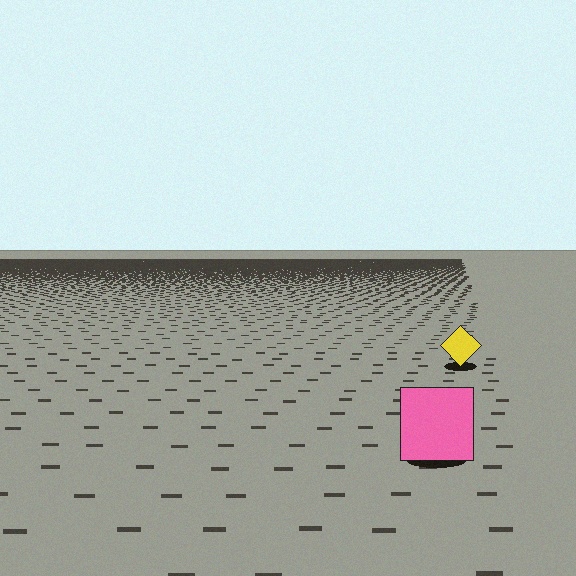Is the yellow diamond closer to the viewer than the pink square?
No. The pink square is closer — you can tell from the texture gradient: the ground texture is coarser near it.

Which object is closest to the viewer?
The pink square is closest. The texture marks near it are larger and more spread out.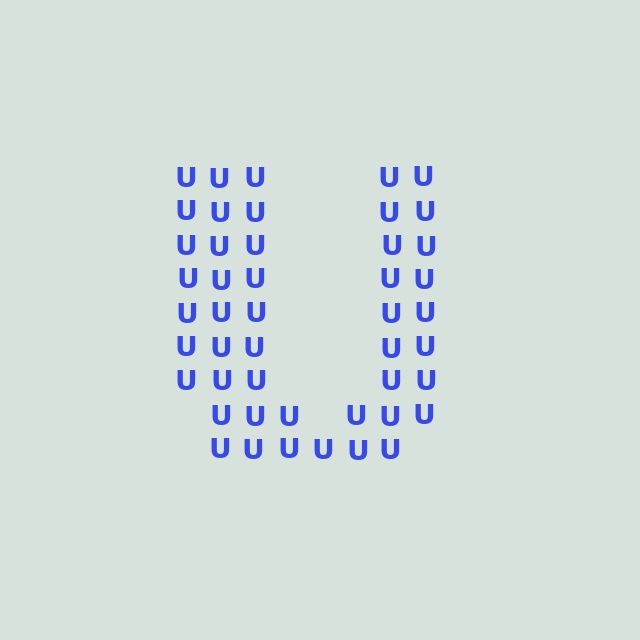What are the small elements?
The small elements are letter U's.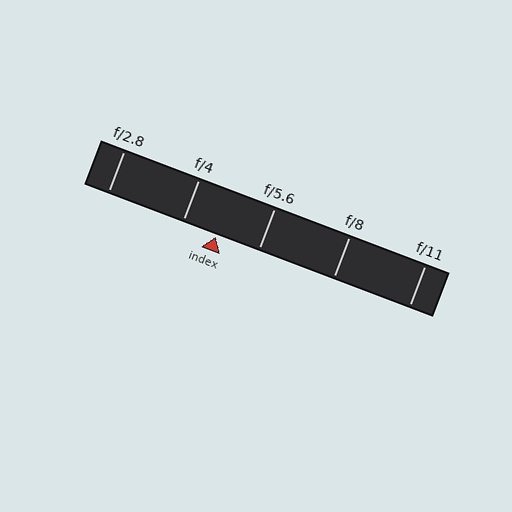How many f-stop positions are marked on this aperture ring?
There are 5 f-stop positions marked.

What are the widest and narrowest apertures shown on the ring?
The widest aperture shown is f/2.8 and the narrowest is f/11.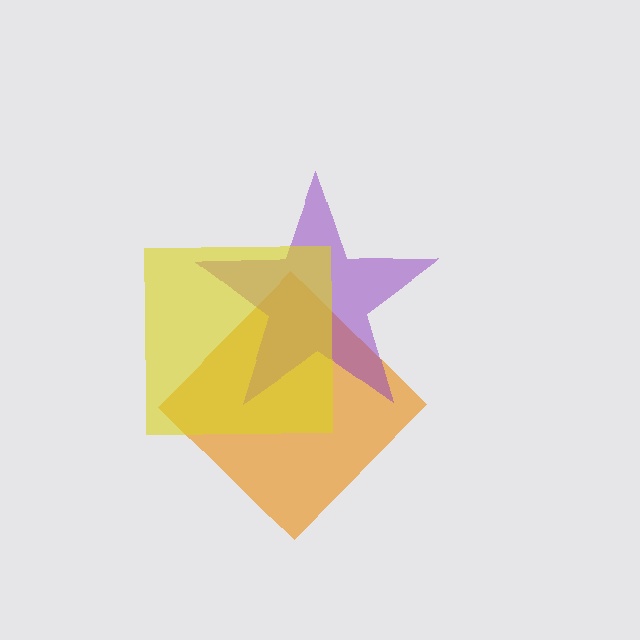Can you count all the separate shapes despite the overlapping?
Yes, there are 3 separate shapes.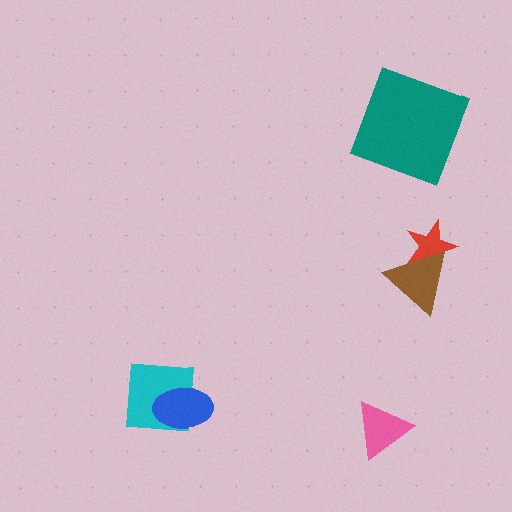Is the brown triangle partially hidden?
No, no other shape covers it.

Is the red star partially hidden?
Yes, it is partially covered by another shape.